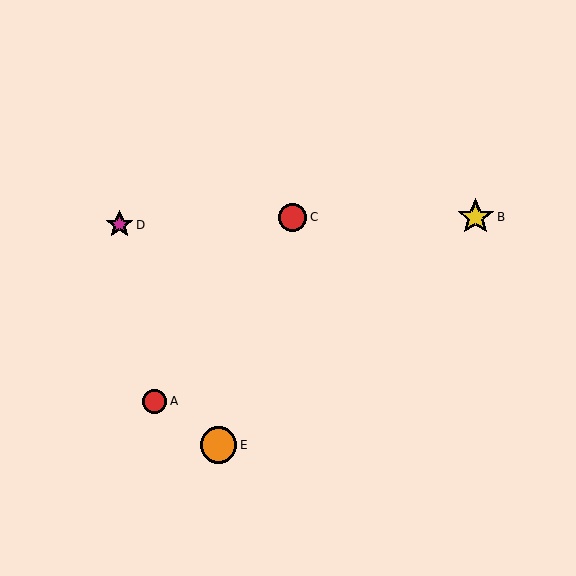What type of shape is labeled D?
Shape D is a magenta star.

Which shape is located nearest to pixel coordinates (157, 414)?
The red circle (labeled A) at (155, 401) is nearest to that location.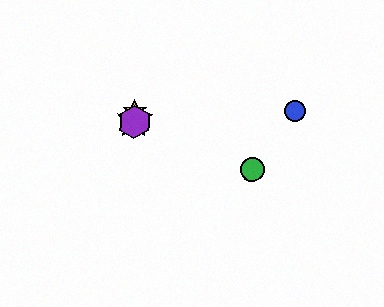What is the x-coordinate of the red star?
The red star is at x≈134.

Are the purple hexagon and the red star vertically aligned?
Yes, both are at x≈134.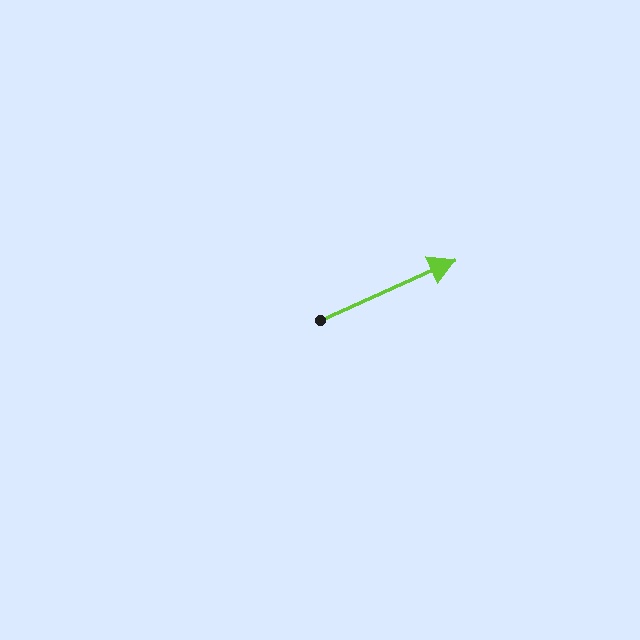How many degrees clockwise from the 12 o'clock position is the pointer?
Approximately 66 degrees.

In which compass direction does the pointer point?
Northeast.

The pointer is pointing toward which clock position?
Roughly 2 o'clock.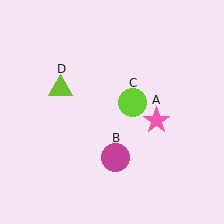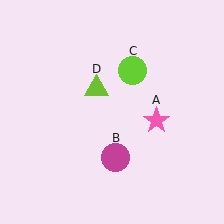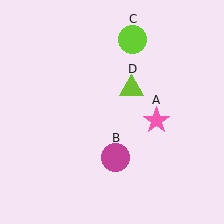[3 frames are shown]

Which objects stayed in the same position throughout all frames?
Pink star (object A) and magenta circle (object B) remained stationary.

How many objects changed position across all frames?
2 objects changed position: lime circle (object C), lime triangle (object D).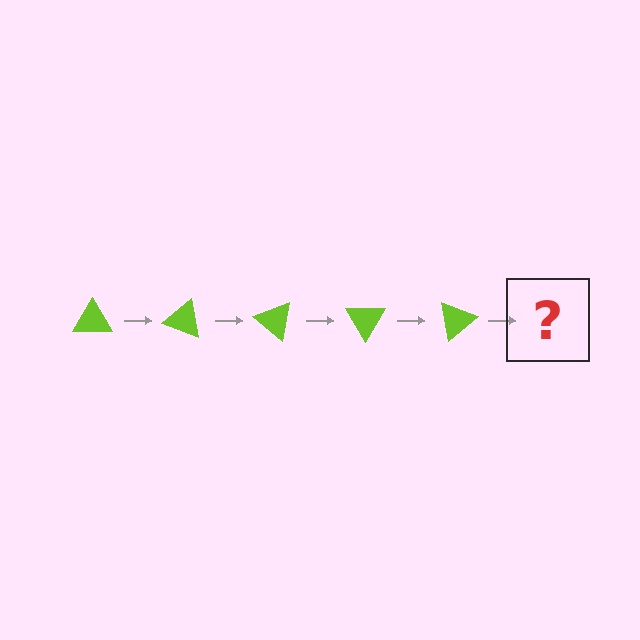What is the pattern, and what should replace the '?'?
The pattern is that the triangle rotates 20 degrees each step. The '?' should be a lime triangle rotated 100 degrees.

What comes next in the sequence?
The next element should be a lime triangle rotated 100 degrees.